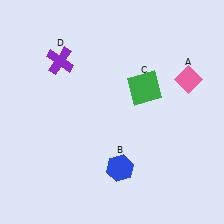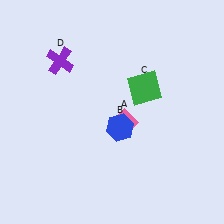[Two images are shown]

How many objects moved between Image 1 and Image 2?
2 objects moved between the two images.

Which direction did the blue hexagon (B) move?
The blue hexagon (B) moved up.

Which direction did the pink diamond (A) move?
The pink diamond (A) moved left.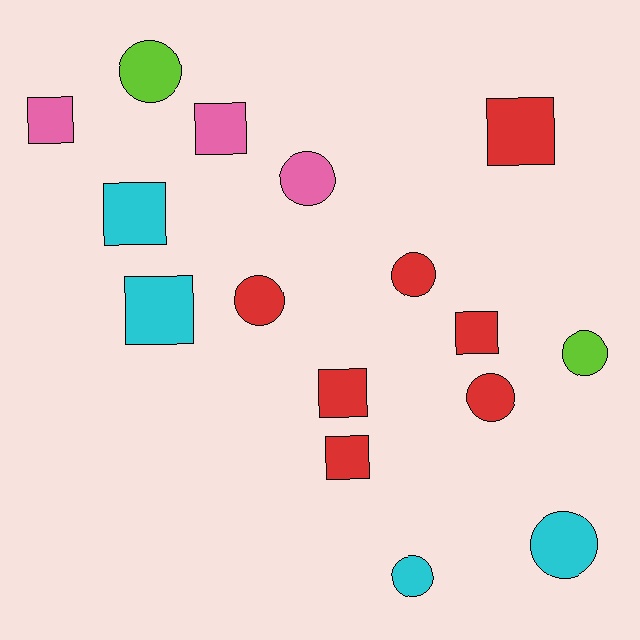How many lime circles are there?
There are 2 lime circles.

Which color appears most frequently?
Red, with 7 objects.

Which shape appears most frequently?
Square, with 8 objects.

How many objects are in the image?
There are 16 objects.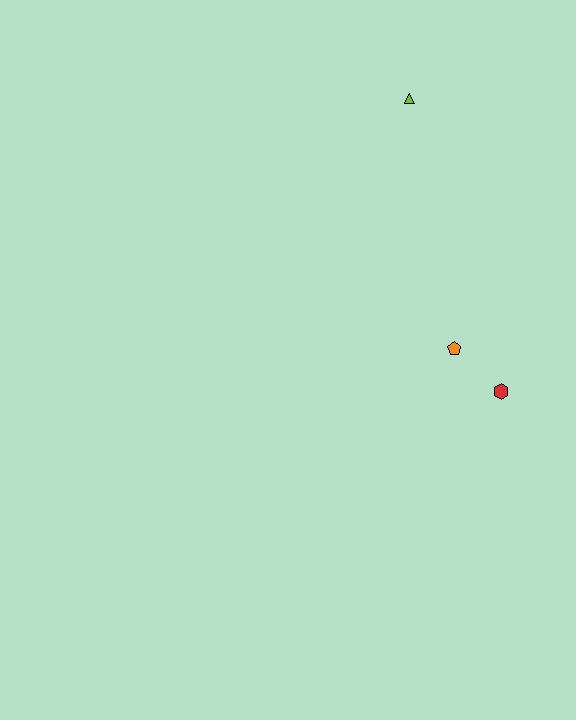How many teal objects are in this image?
There are no teal objects.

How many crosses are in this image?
There are no crosses.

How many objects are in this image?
There are 3 objects.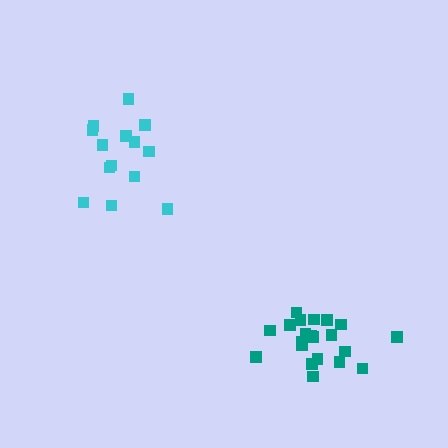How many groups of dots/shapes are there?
There are 2 groups.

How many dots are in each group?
Group 1: 21 dots, Group 2: 15 dots (36 total).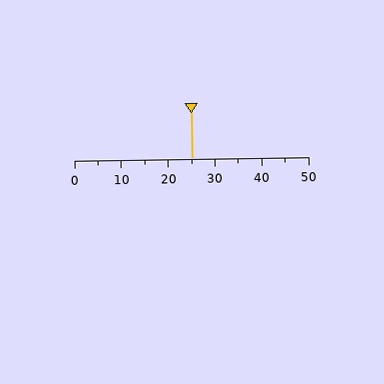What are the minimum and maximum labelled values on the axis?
The axis runs from 0 to 50.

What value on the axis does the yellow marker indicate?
The marker indicates approximately 25.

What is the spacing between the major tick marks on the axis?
The major ticks are spaced 10 apart.